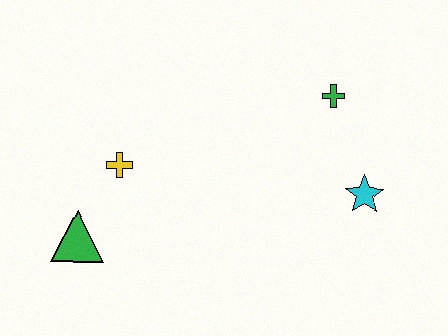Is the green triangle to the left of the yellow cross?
Yes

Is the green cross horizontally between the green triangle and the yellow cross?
No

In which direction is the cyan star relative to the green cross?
The cyan star is below the green cross.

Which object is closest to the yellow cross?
The green triangle is closest to the yellow cross.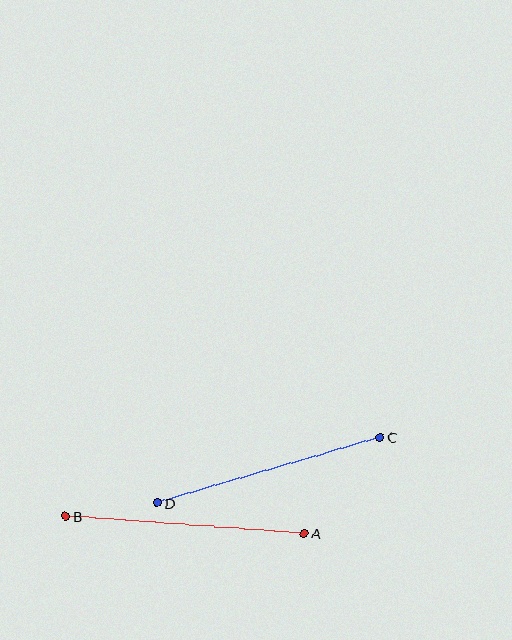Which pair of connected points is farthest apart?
Points A and B are farthest apart.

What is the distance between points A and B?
The distance is approximately 239 pixels.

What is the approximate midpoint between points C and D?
The midpoint is at approximately (269, 470) pixels.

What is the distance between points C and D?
The distance is approximately 232 pixels.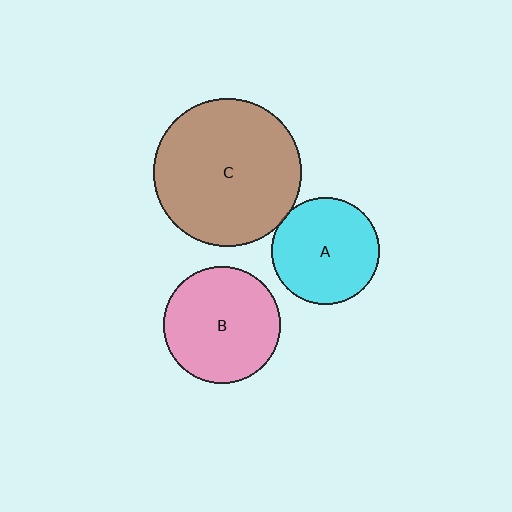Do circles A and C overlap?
Yes.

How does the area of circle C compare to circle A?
Approximately 1.9 times.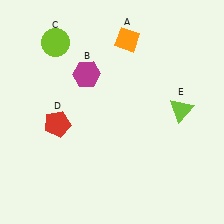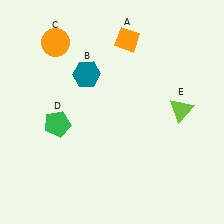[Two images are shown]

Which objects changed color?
B changed from magenta to teal. C changed from lime to orange. D changed from red to green.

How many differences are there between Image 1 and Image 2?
There are 3 differences between the two images.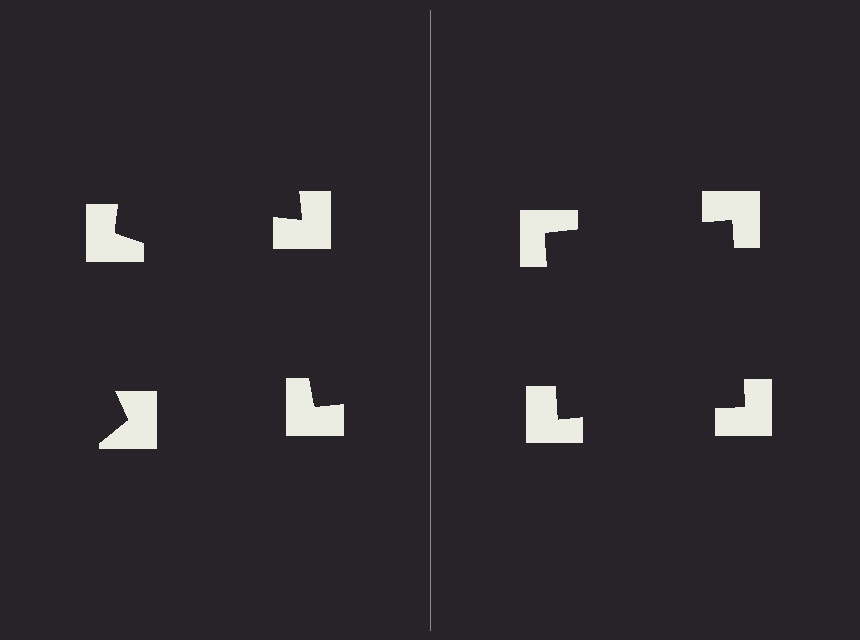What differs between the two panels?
The notched squares are positioned identically on both sides; only the wedge orientations differ. On the right they align to a square; on the left they are misaligned.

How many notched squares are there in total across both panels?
8 — 4 on each side.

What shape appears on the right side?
An illusory square.